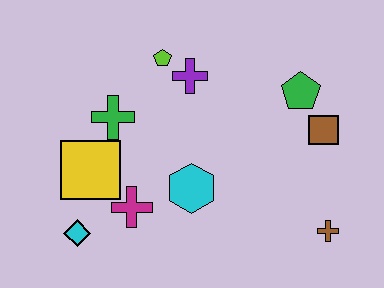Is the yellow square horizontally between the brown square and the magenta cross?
No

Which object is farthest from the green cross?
The brown cross is farthest from the green cross.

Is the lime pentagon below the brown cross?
No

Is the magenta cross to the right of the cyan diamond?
Yes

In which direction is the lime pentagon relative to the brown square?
The lime pentagon is to the left of the brown square.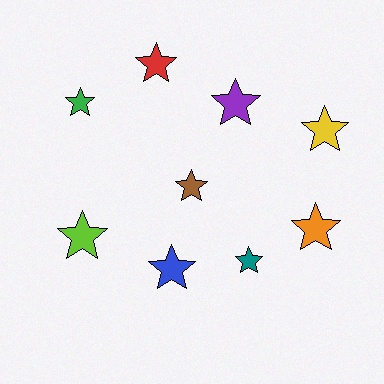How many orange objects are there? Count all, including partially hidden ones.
There is 1 orange object.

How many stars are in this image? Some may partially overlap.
There are 9 stars.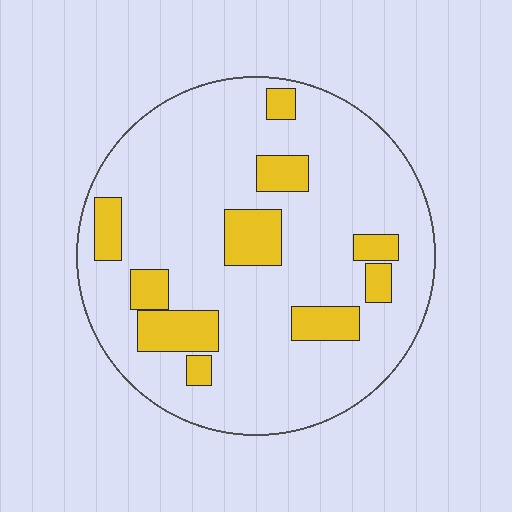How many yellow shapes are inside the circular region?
10.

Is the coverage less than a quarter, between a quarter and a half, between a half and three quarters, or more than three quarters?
Less than a quarter.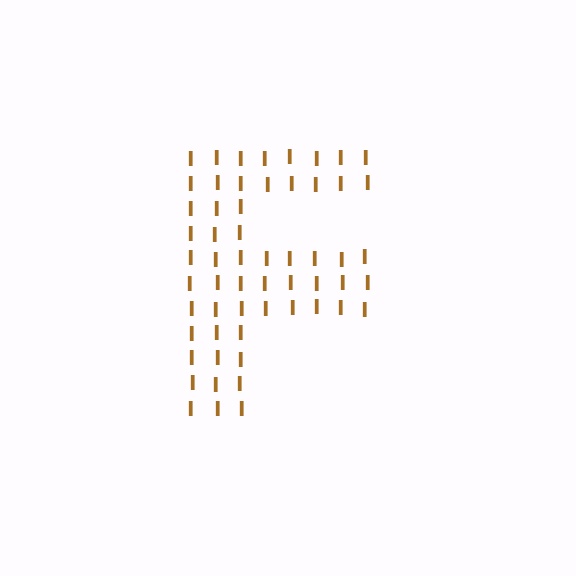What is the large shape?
The large shape is the letter F.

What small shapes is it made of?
It is made of small letter I's.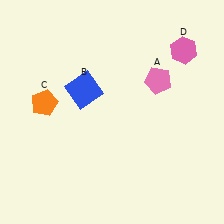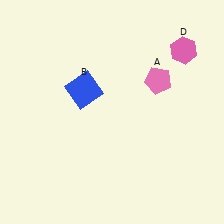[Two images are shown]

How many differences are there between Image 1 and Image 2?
There is 1 difference between the two images.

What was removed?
The orange pentagon (C) was removed in Image 2.